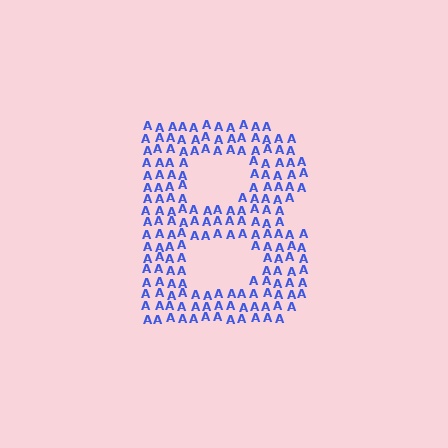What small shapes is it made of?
It is made of small letter A's.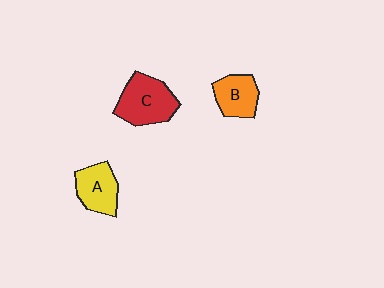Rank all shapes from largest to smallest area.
From largest to smallest: C (red), A (yellow), B (orange).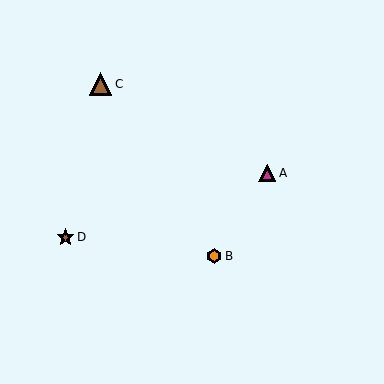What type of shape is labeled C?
Shape C is a brown triangle.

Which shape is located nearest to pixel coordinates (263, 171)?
The magenta triangle (labeled A) at (267, 173) is nearest to that location.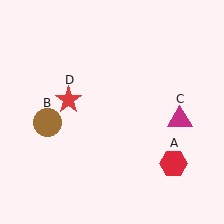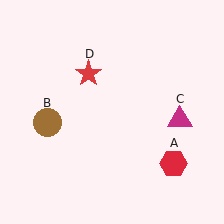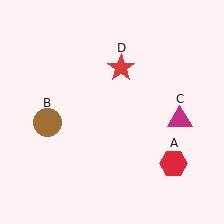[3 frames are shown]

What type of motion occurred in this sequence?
The red star (object D) rotated clockwise around the center of the scene.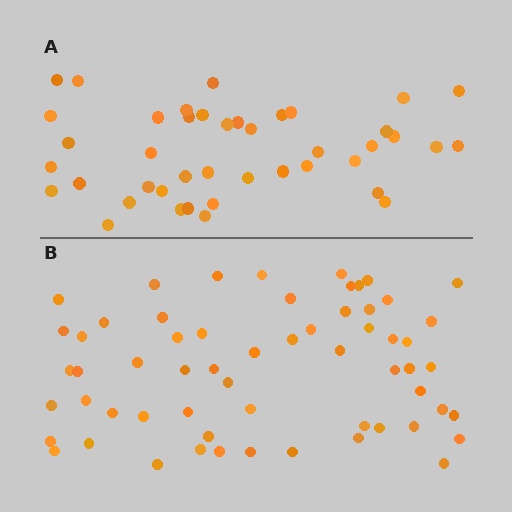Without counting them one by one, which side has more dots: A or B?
Region B (the bottom region) has more dots.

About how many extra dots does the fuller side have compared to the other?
Region B has approximately 20 more dots than region A.